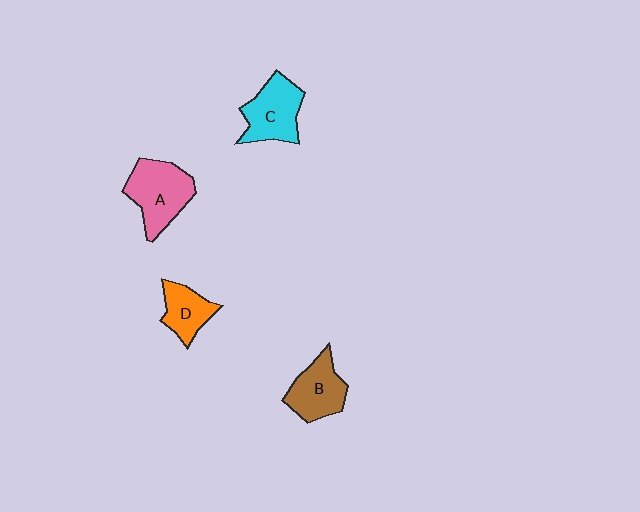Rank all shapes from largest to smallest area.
From largest to smallest: A (pink), C (cyan), B (brown), D (orange).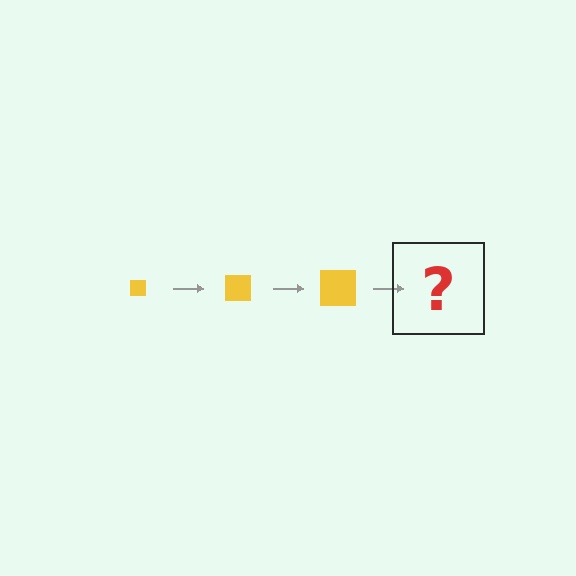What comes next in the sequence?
The next element should be a yellow square, larger than the previous one.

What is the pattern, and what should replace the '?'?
The pattern is that the square gets progressively larger each step. The '?' should be a yellow square, larger than the previous one.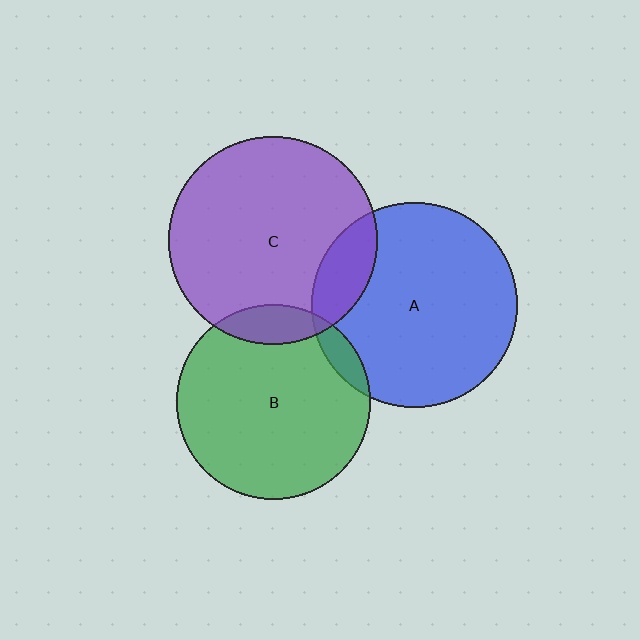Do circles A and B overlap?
Yes.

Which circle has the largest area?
Circle C (purple).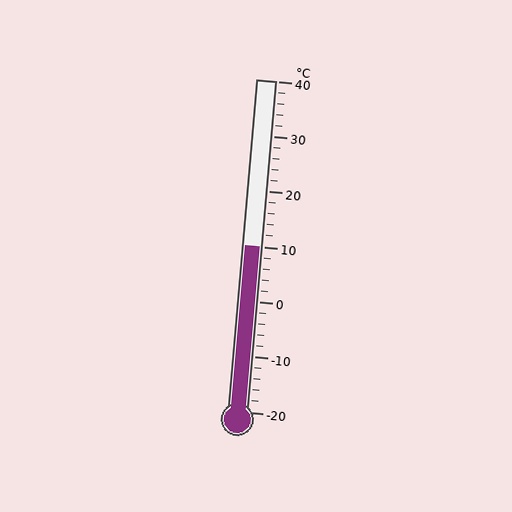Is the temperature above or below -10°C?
The temperature is above -10°C.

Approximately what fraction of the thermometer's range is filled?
The thermometer is filled to approximately 50% of its range.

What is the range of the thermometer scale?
The thermometer scale ranges from -20°C to 40°C.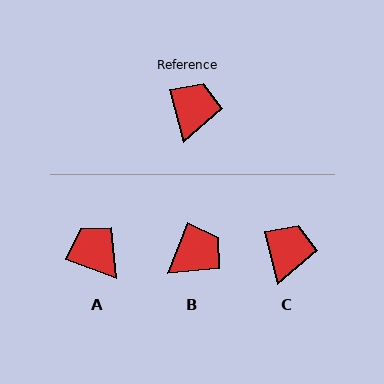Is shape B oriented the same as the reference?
No, it is off by about 36 degrees.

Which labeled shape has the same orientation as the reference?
C.